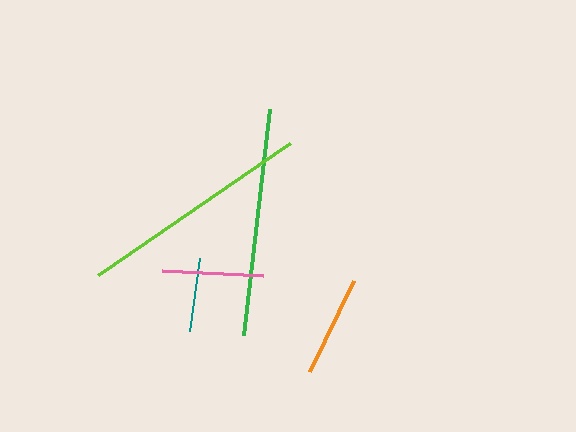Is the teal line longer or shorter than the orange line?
The orange line is longer than the teal line.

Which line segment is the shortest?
The teal line is the shortest at approximately 74 pixels.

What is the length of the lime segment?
The lime segment is approximately 233 pixels long.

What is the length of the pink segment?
The pink segment is approximately 102 pixels long.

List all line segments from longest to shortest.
From longest to shortest: lime, green, pink, orange, teal.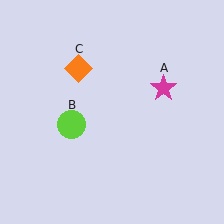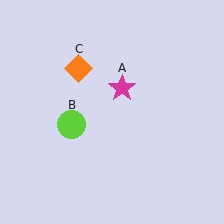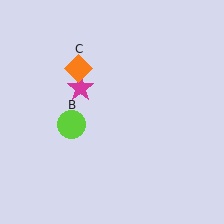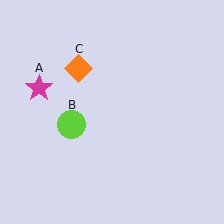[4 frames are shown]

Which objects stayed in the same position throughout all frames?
Lime circle (object B) and orange diamond (object C) remained stationary.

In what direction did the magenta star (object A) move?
The magenta star (object A) moved left.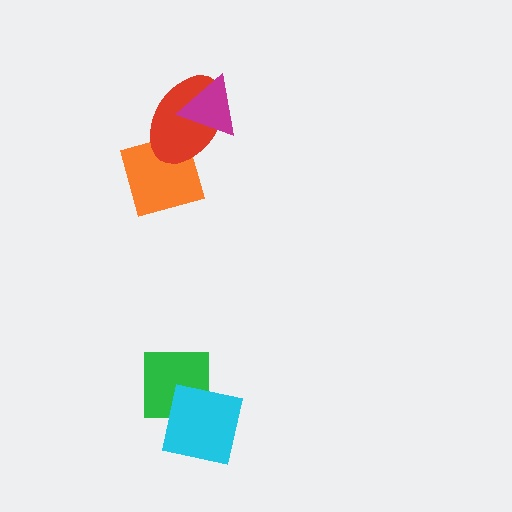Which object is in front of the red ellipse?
The magenta triangle is in front of the red ellipse.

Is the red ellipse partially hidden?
Yes, it is partially covered by another shape.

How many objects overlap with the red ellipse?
2 objects overlap with the red ellipse.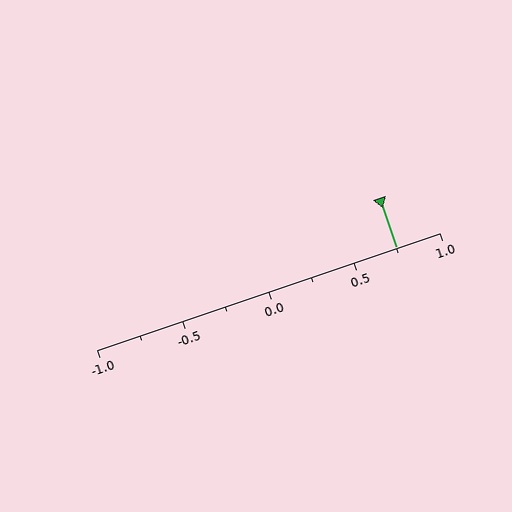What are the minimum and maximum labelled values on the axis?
The axis runs from -1.0 to 1.0.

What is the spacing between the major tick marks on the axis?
The major ticks are spaced 0.5 apart.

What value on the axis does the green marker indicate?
The marker indicates approximately 0.75.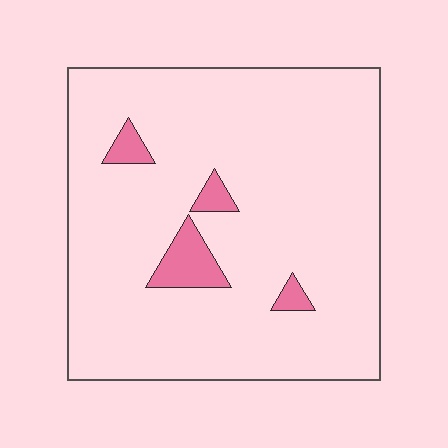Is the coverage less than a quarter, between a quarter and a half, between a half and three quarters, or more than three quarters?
Less than a quarter.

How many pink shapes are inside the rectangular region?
4.